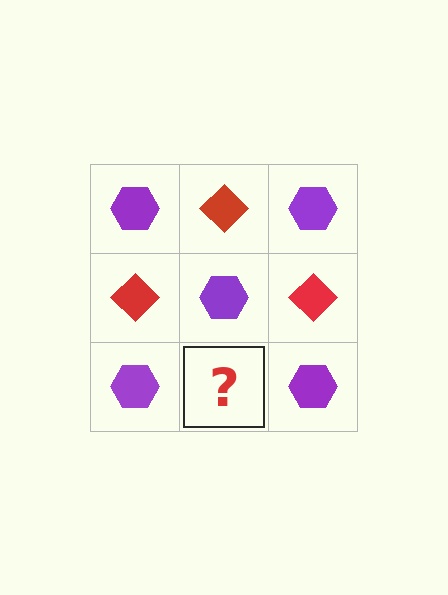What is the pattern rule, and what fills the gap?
The rule is that it alternates purple hexagon and red diamond in a checkerboard pattern. The gap should be filled with a red diamond.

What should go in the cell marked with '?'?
The missing cell should contain a red diamond.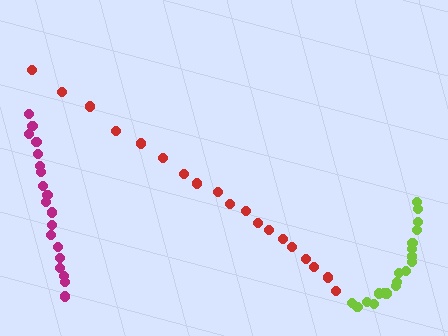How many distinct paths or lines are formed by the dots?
There are 3 distinct paths.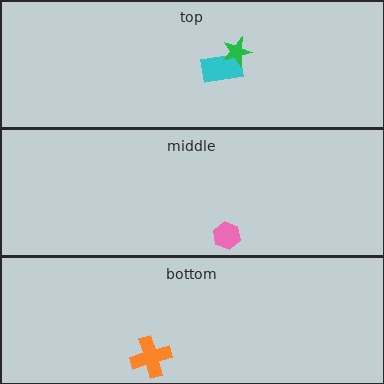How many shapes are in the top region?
2.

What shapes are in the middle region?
The pink hexagon.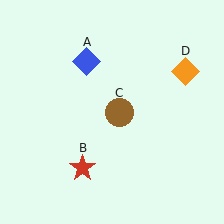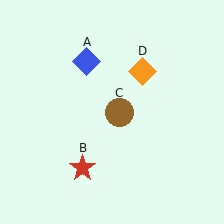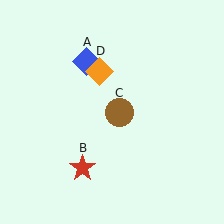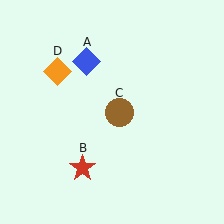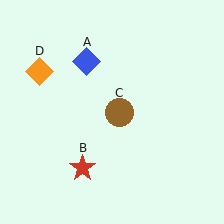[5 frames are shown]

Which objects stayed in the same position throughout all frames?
Blue diamond (object A) and red star (object B) and brown circle (object C) remained stationary.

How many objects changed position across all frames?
1 object changed position: orange diamond (object D).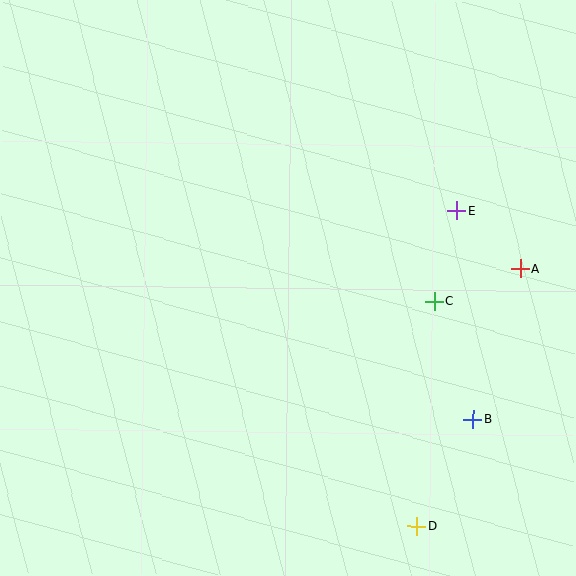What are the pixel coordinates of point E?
Point E is at (456, 211).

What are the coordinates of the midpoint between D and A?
The midpoint between D and A is at (469, 397).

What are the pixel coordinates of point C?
Point C is at (434, 301).